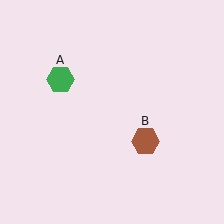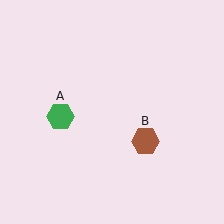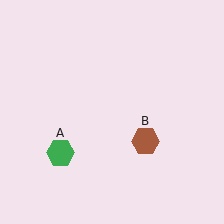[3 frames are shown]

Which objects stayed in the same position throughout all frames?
Brown hexagon (object B) remained stationary.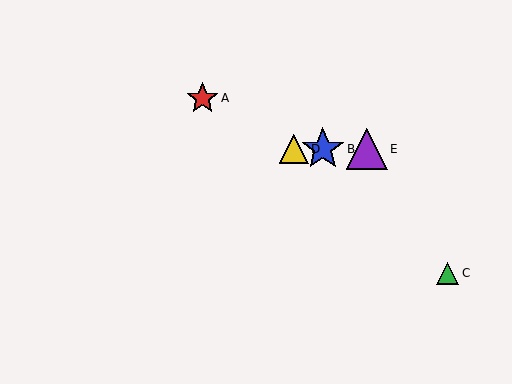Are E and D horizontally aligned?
Yes, both are at y≈149.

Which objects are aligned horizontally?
Objects B, D, E are aligned horizontally.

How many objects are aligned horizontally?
3 objects (B, D, E) are aligned horizontally.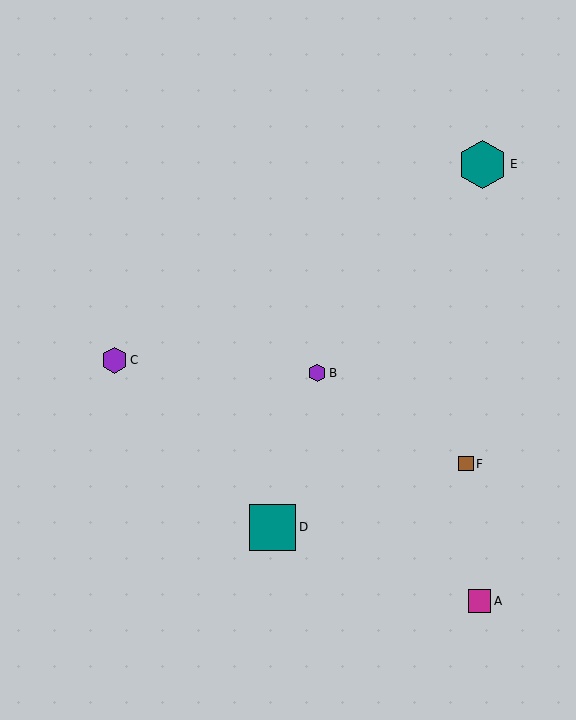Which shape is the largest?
The teal hexagon (labeled E) is the largest.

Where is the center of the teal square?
The center of the teal square is at (273, 527).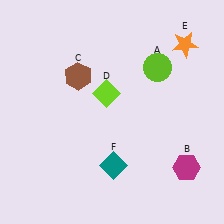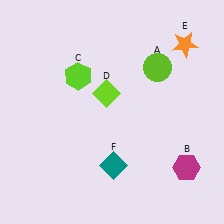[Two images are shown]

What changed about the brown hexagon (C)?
In Image 1, C is brown. In Image 2, it changed to lime.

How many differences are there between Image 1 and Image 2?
There is 1 difference between the two images.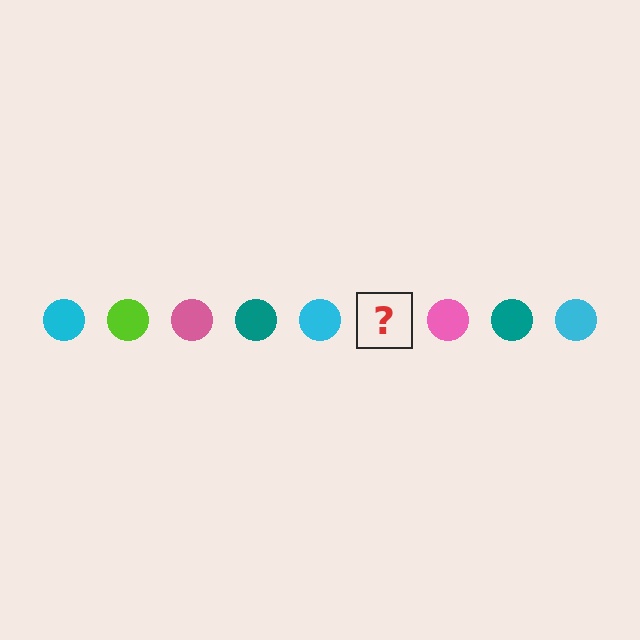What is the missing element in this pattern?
The missing element is a lime circle.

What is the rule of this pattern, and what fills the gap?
The rule is that the pattern cycles through cyan, lime, pink, teal circles. The gap should be filled with a lime circle.